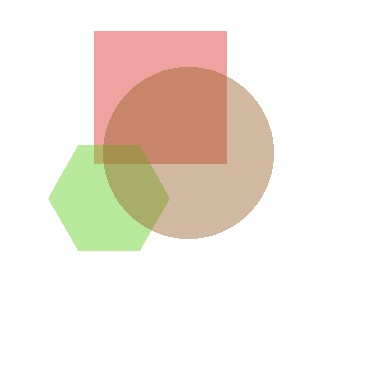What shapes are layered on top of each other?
The layered shapes are: a red square, a lime hexagon, a brown circle.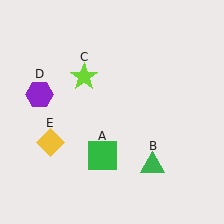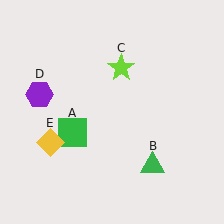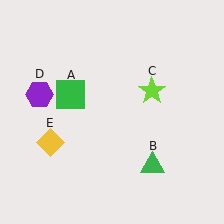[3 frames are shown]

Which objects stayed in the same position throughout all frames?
Green triangle (object B) and purple hexagon (object D) and yellow diamond (object E) remained stationary.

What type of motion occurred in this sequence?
The green square (object A), lime star (object C) rotated clockwise around the center of the scene.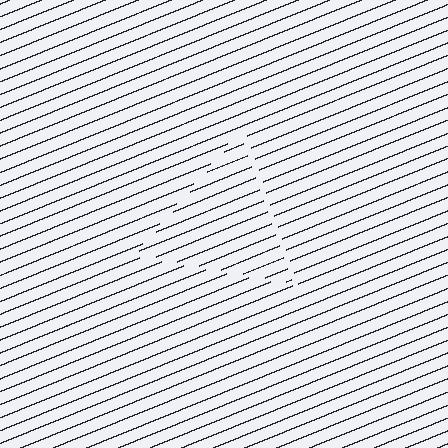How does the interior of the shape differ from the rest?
The interior of the shape contains the same grating, shifted by half a period — the contour is defined by the phase discontinuity where line-ends from the inner and outer gratings abut.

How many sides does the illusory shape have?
3 sides — the line-ends trace a triangle.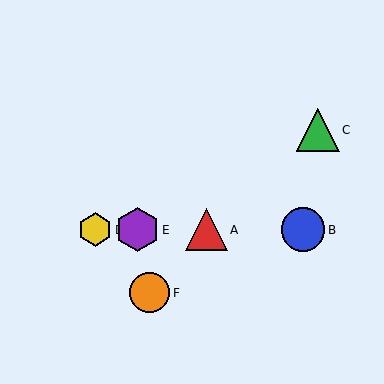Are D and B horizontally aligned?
Yes, both are at y≈230.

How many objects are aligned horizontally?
4 objects (A, B, D, E) are aligned horizontally.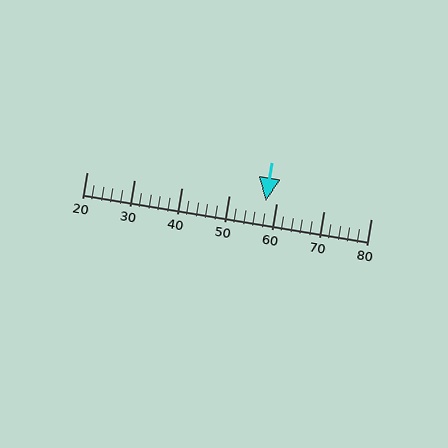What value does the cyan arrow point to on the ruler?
The cyan arrow points to approximately 58.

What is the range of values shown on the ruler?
The ruler shows values from 20 to 80.